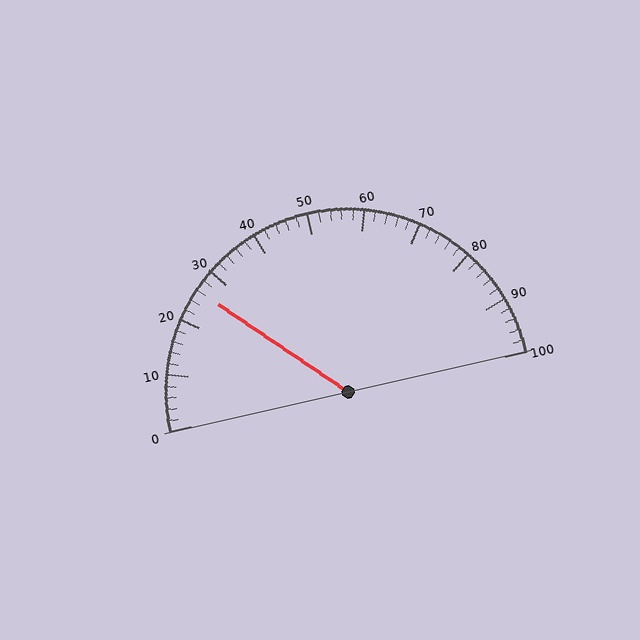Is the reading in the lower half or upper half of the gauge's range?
The reading is in the lower half of the range (0 to 100).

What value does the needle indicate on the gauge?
The needle indicates approximately 26.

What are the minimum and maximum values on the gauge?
The gauge ranges from 0 to 100.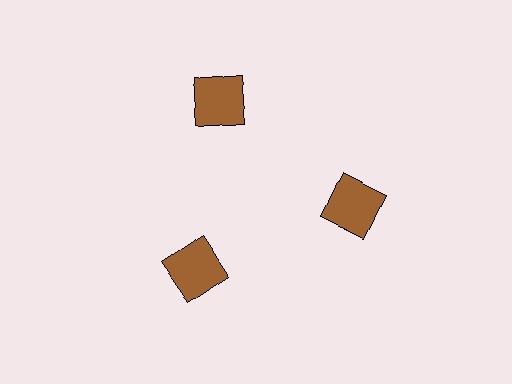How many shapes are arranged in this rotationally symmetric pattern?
There are 3 shapes, arranged in 3 groups of 1.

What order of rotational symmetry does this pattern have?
This pattern has 3-fold rotational symmetry.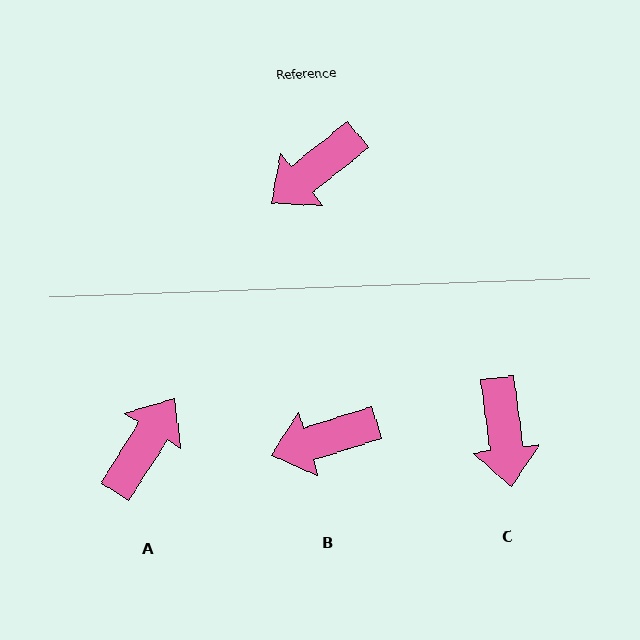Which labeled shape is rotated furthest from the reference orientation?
A, about 161 degrees away.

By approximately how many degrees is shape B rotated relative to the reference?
Approximately 21 degrees clockwise.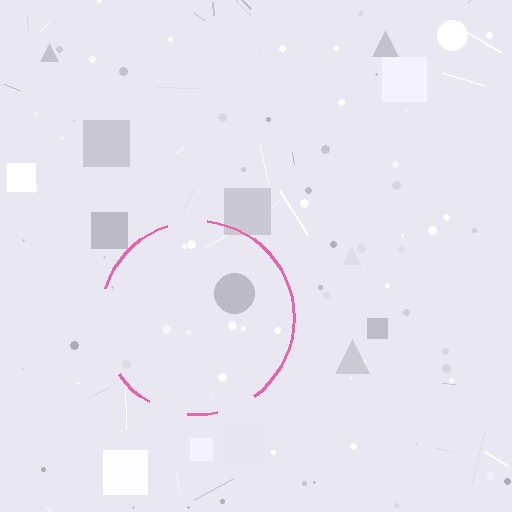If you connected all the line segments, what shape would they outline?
They would outline a circle.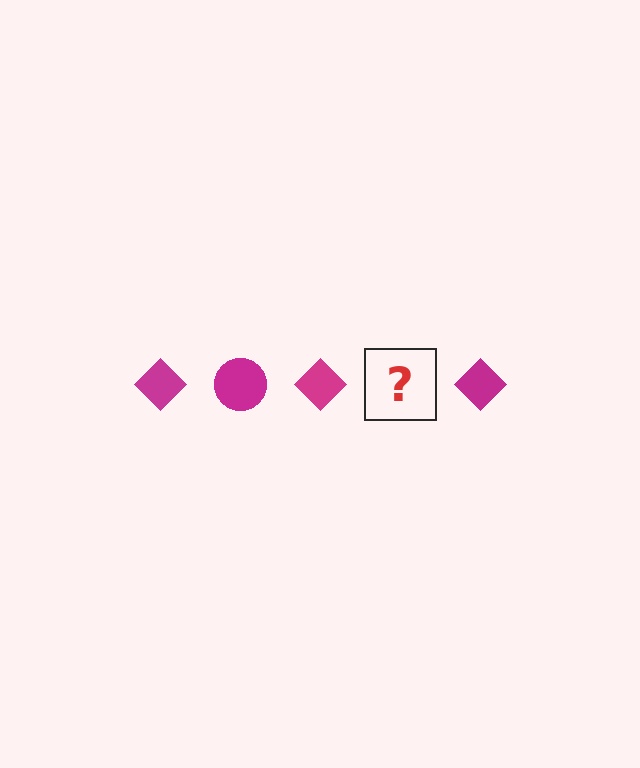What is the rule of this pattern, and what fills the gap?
The rule is that the pattern cycles through diamond, circle shapes in magenta. The gap should be filled with a magenta circle.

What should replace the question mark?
The question mark should be replaced with a magenta circle.